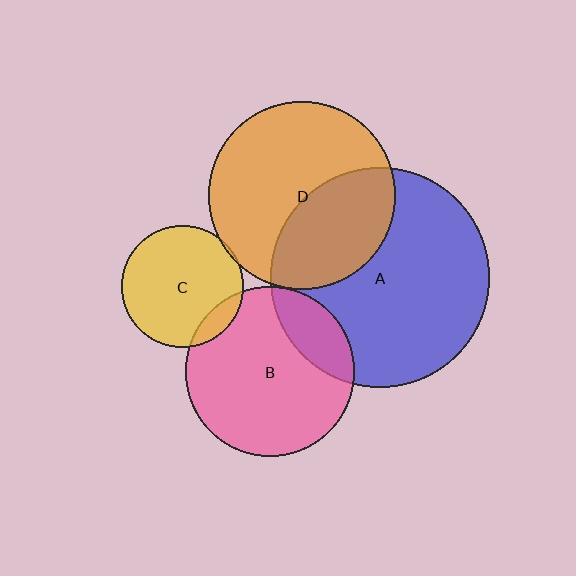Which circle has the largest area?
Circle A (blue).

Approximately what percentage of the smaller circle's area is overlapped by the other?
Approximately 20%.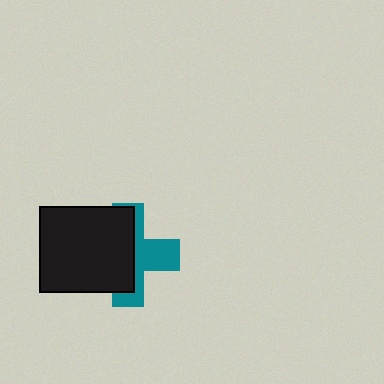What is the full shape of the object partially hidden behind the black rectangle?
The partially hidden object is a teal cross.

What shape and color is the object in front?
The object in front is a black rectangle.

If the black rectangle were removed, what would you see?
You would see the complete teal cross.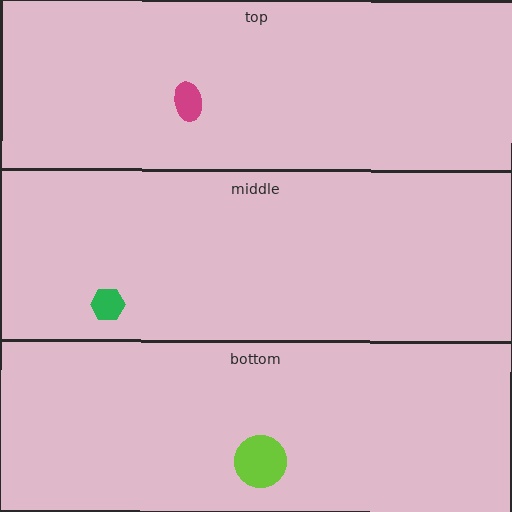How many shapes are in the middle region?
1.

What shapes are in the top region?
The magenta ellipse.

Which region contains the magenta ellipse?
The top region.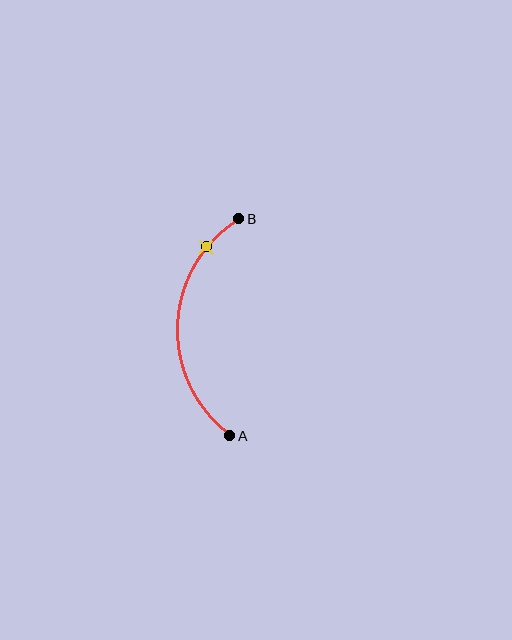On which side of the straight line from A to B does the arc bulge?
The arc bulges to the left of the straight line connecting A and B.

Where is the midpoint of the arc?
The arc midpoint is the point on the curve farthest from the straight line joining A and B. It sits to the left of that line.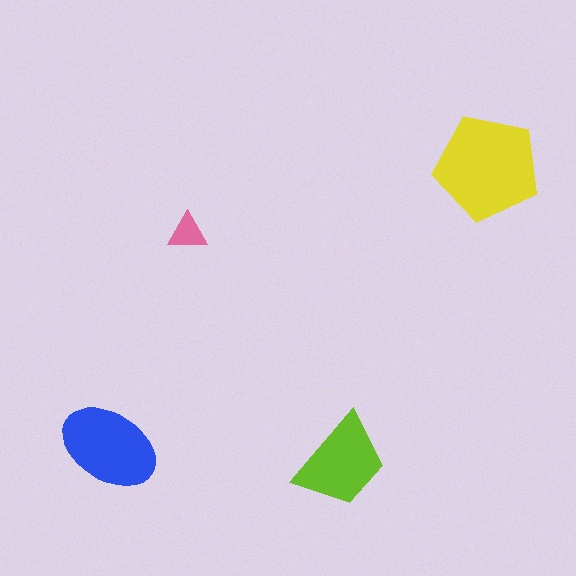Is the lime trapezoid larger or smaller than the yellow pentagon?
Smaller.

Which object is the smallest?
The pink triangle.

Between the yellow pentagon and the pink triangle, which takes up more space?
The yellow pentagon.